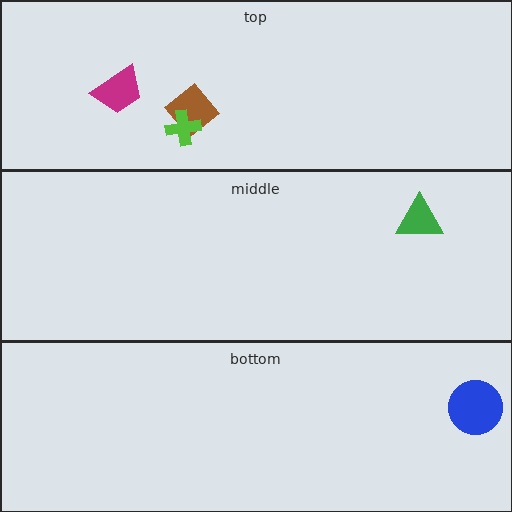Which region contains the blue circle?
The bottom region.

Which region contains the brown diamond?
The top region.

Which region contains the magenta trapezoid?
The top region.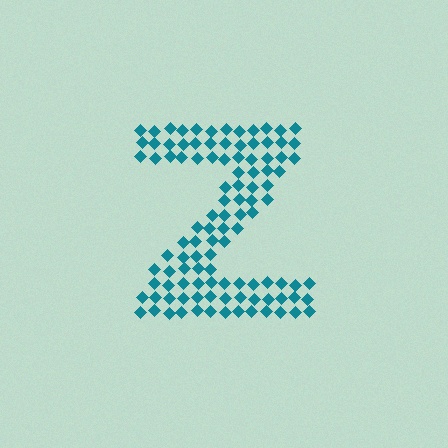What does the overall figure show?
The overall figure shows the letter Z.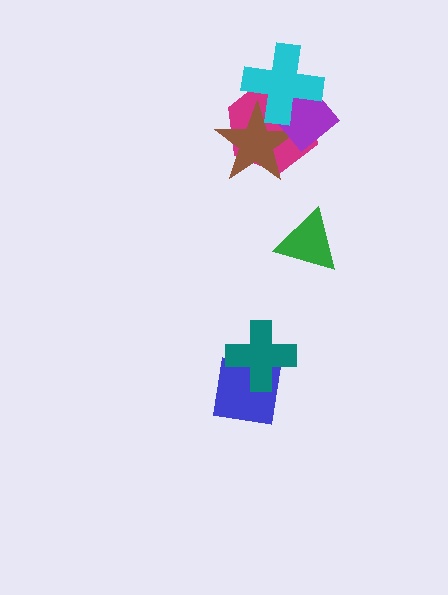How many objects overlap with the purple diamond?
3 objects overlap with the purple diamond.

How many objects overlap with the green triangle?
0 objects overlap with the green triangle.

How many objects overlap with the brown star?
3 objects overlap with the brown star.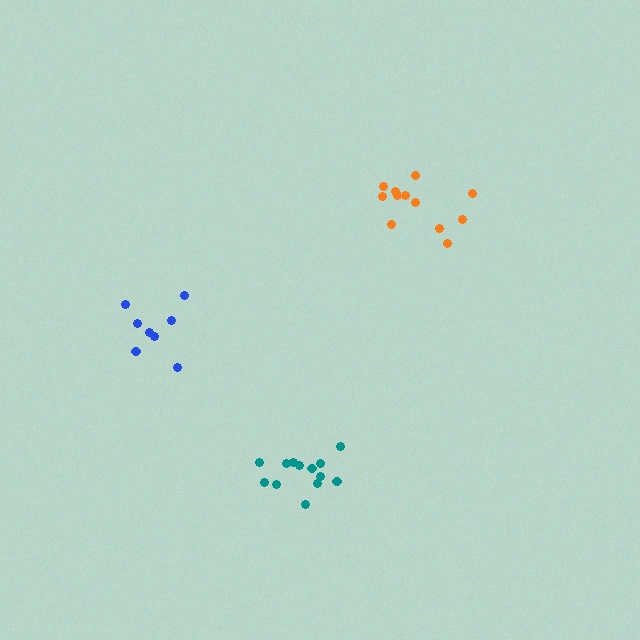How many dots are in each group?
Group 1: 13 dots, Group 2: 12 dots, Group 3: 8 dots (33 total).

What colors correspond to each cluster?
The clusters are colored: teal, orange, blue.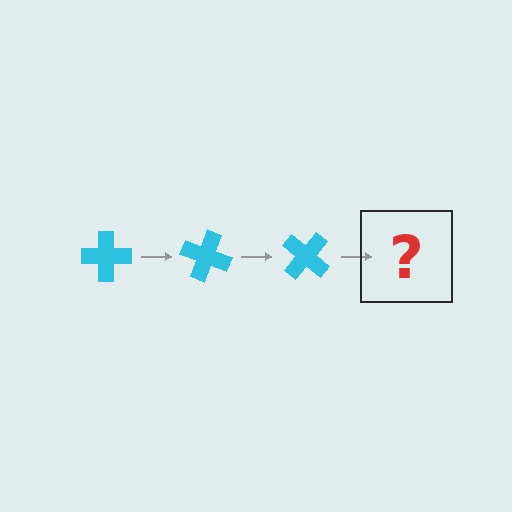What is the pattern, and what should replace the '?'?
The pattern is that the cross rotates 20 degrees each step. The '?' should be a cyan cross rotated 60 degrees.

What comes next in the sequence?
The next element should be a cyan cross rotated 60 degrees.